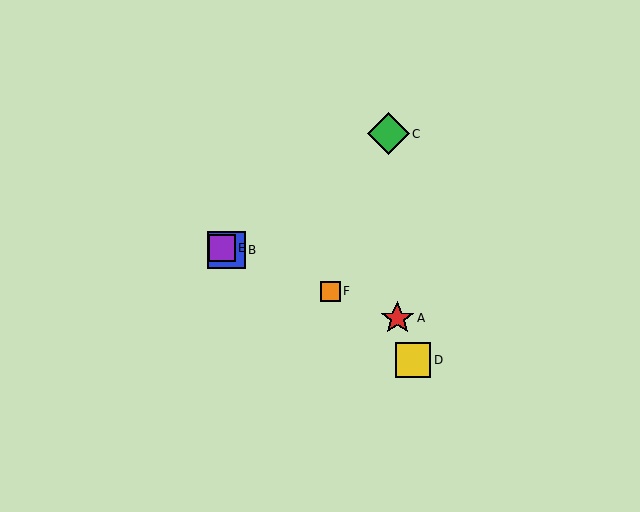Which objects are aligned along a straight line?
Objects A, B, E, F are aligned along a straight line.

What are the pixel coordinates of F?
Object F is at (330, 291).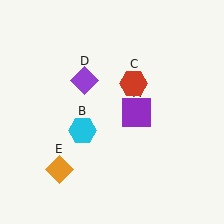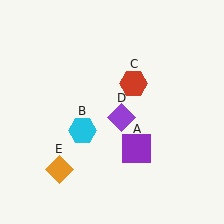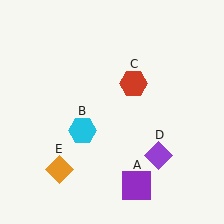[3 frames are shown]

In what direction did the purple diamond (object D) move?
The purple diamond (object D) moved down and to the right.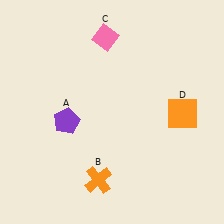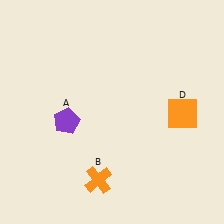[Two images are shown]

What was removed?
The pink diamond (C) was removed in Image 2.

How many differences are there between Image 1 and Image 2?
There is 1 difference between the two images.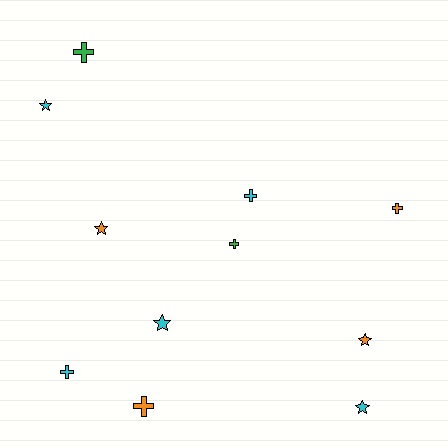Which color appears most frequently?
Cyan, with 5 objects.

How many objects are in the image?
There are 11 objects.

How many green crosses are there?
There are 2 green crosses.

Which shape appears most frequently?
Cross, with 6 objects.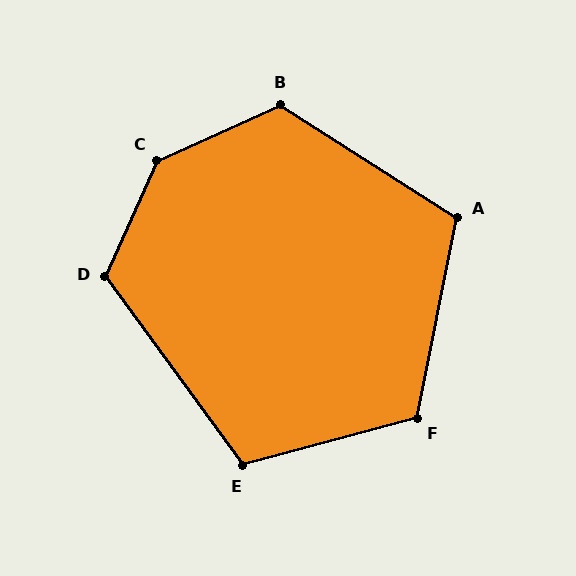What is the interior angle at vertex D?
Approximately 120 degrees (obtuse).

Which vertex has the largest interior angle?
C, at approximately 138 degrees.